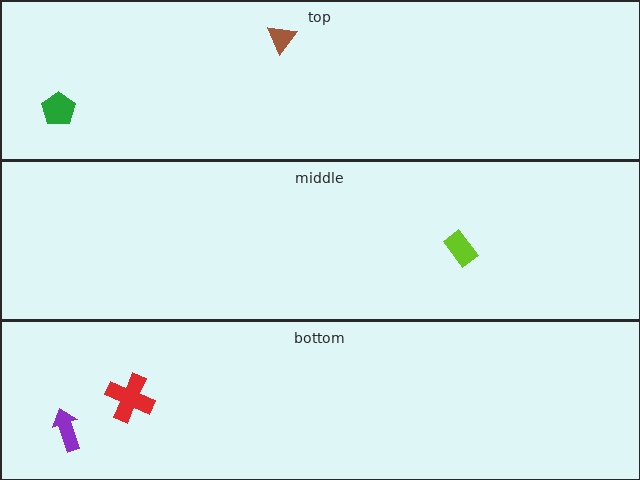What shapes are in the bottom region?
The purple arrow, the red cross.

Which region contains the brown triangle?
The top region.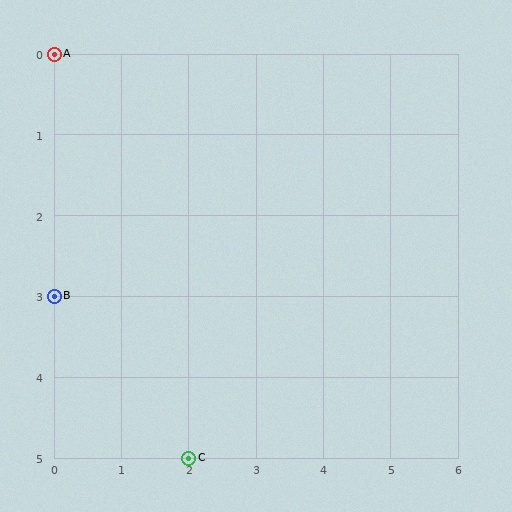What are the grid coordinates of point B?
Point B is at grid coordinates (0, 3).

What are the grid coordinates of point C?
Point C is at grid coordinates (2, 5).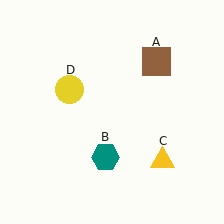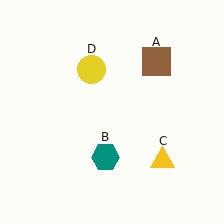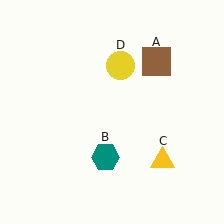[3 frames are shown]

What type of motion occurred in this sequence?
The yellow circle (object D) rotated clockwise around the center of the scene.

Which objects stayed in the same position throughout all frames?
Brown square (object A) and teal hexagon (object B) and yellow triangle (object C) remained stationary.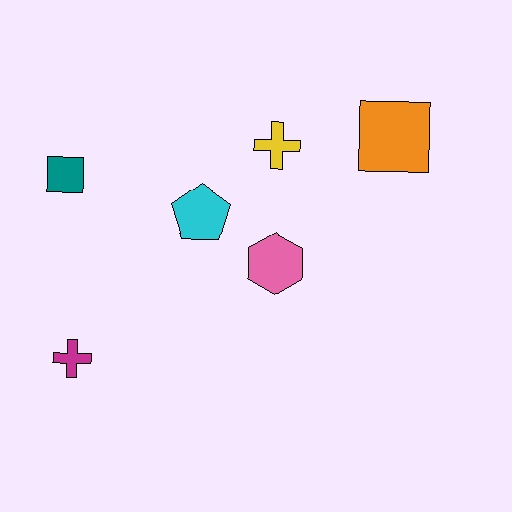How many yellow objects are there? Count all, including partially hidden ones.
There is 1 yellow object.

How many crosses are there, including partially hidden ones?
There are 2 crosses.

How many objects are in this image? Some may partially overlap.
There are 6 objects.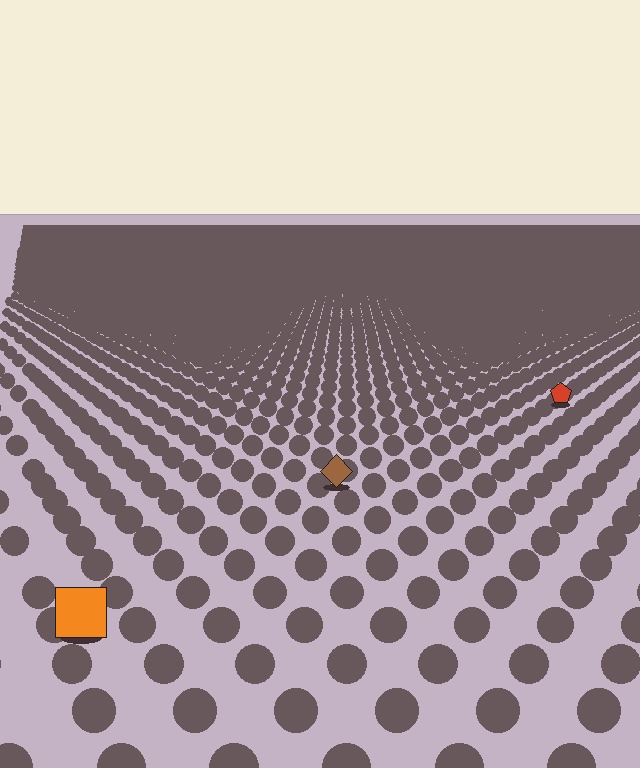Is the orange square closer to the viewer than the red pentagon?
Yes. The orange square is closer — you can tell from the texture gradient: the ground texture is coarser near it.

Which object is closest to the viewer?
The orange square is closest. The texture marks near it are larger and more spread out.